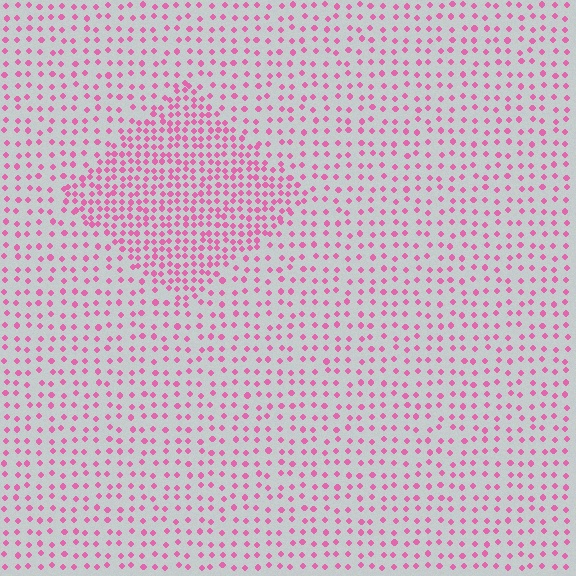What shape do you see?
I see a diamond.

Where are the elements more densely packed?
The elements are more densely packed inside the diamond boundary.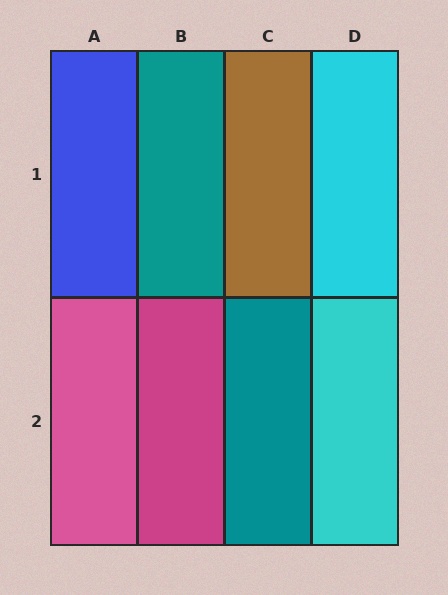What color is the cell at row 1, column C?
Brown.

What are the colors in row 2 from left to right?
Pink, magenta, teal, cyan.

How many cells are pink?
1 cell is pink.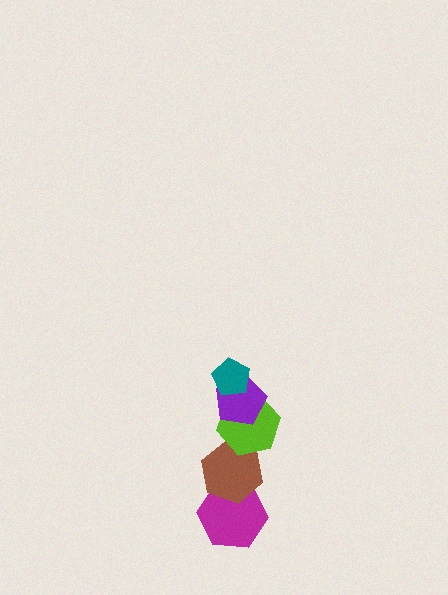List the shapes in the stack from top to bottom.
From top to bottom: the teal pentagon, the purple pentagon, the lime hexagon, the brown hexagon, the magenta hexagon.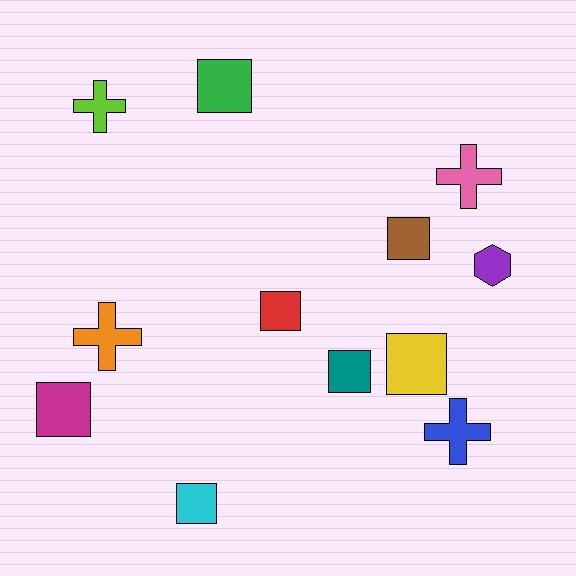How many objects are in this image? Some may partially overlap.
There are 12 objects.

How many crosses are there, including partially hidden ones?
There are 4 crosses.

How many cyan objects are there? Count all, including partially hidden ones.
There is 1 cyan object.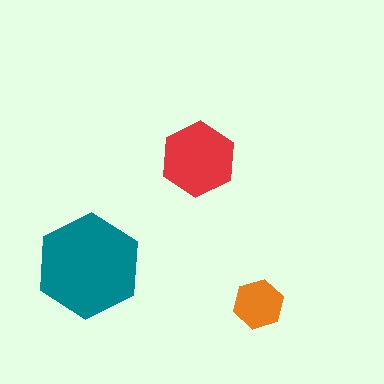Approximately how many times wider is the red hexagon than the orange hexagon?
About 1.5 times wider.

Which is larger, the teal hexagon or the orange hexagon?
The teal one.